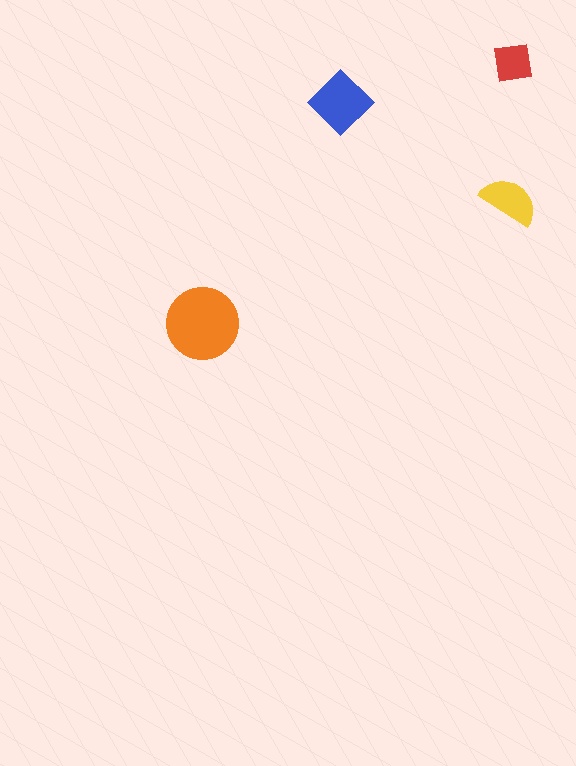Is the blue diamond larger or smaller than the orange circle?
Smaller.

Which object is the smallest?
The red square.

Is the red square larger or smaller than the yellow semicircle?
Smaller.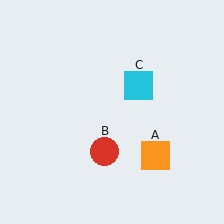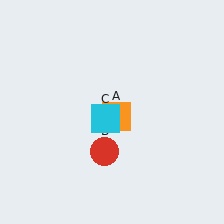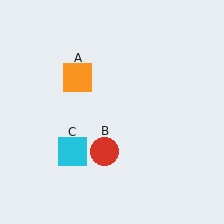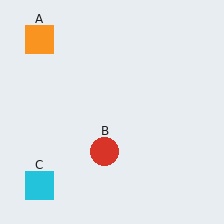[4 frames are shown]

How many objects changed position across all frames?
2 objects changed position: orange square (object A), cyan square (object C).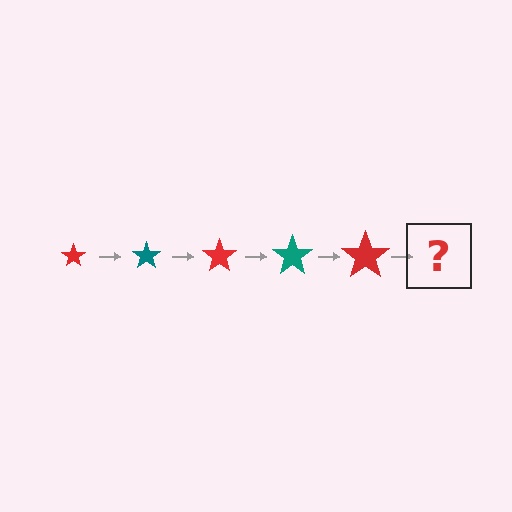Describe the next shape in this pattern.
It should be a teal star, larger than the previous one.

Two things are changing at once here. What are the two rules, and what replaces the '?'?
The two rules are that the star grows larger each step and the color cycles through red and teal. The '?' should be a teal star, larger than the previous one.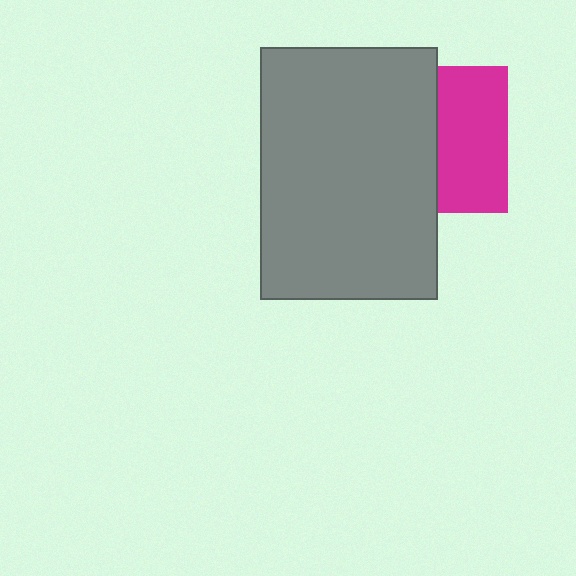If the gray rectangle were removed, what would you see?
You would see the complete magenta square.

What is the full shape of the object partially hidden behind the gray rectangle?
The partially hidden object is a magenta square.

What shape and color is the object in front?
The object in front is a gray rectangle.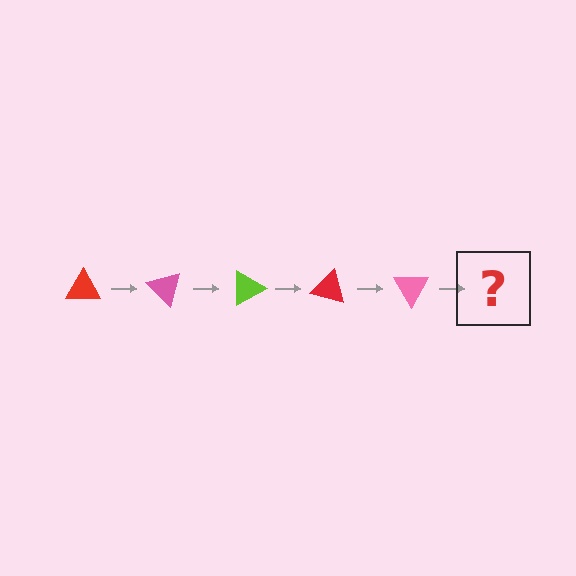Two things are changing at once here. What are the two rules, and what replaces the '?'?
The two rules are that it rotates 45 degrees each step and the color cycles through red, pink, and lime. The '?' should be a lime triangle, rotated 225 degrees from the start.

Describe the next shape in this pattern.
It should be a lime triangle, rotated 225 degrees from the start.